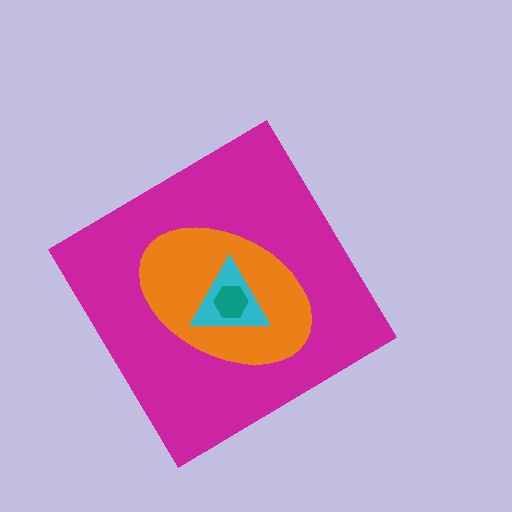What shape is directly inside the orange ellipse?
The cyan triangle.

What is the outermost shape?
The magenta diamond.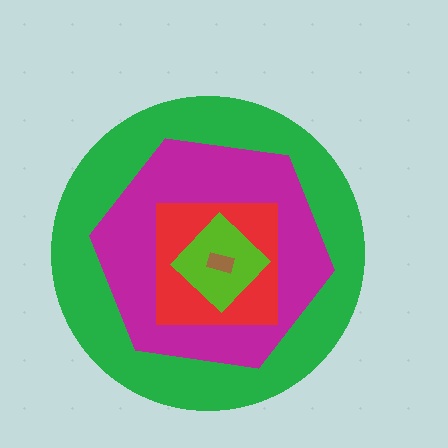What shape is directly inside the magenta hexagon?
The red square.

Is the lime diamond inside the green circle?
Yes.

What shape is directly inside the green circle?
The magenta hexagon.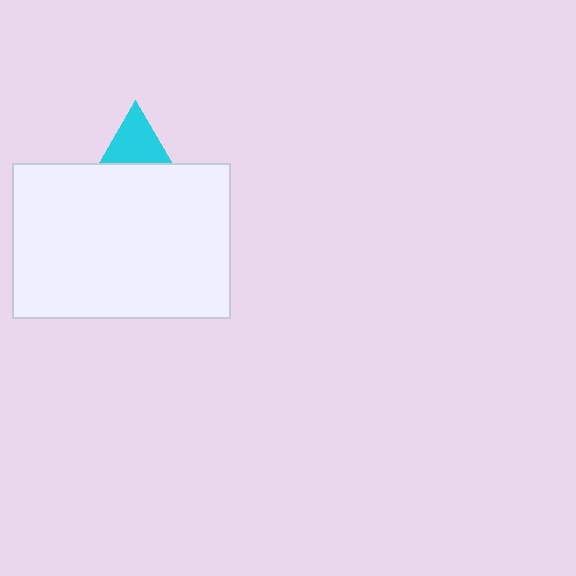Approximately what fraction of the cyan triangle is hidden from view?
Roughly 70% of the cyan triangle is hidden behind the white rectangle.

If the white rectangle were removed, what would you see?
You would see the complete cyan triangle.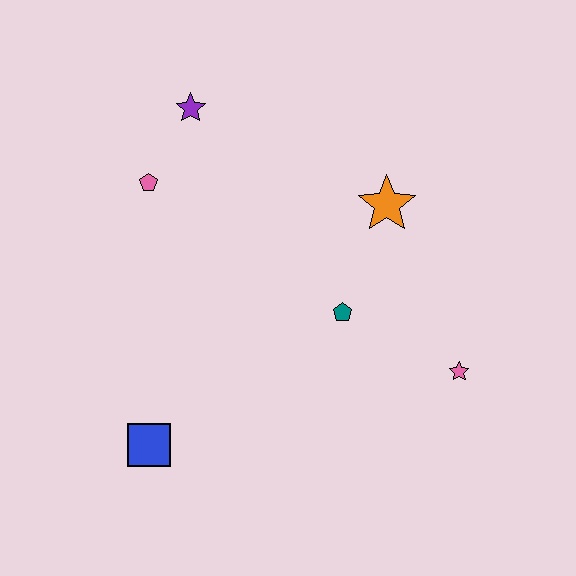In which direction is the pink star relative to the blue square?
The pink star is to the right of the blue square.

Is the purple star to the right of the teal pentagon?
No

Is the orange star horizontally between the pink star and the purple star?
Yes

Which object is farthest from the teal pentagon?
The purple star is farthest from the teal pentagon.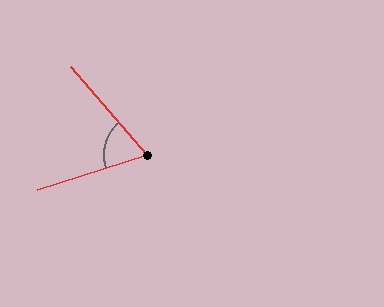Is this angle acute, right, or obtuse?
It is acute.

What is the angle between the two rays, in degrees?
Approximately 67 degrees.